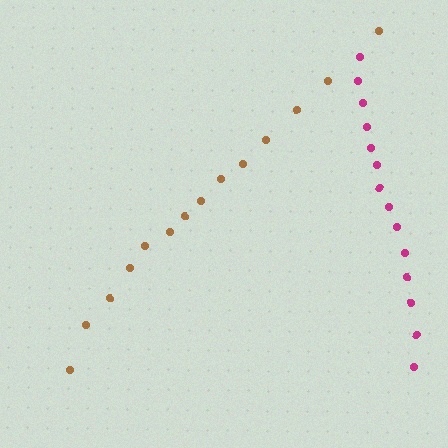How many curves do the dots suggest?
There are 2 distinct paths.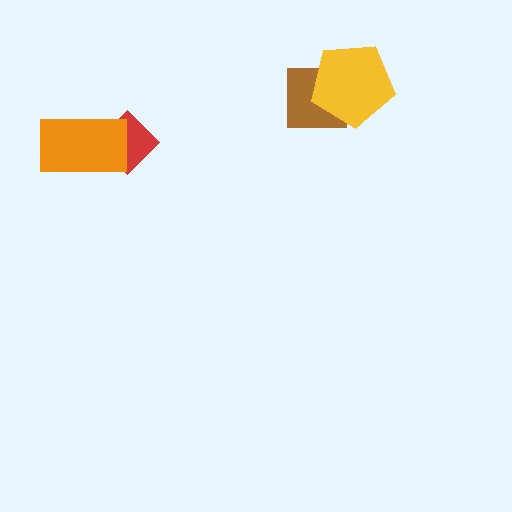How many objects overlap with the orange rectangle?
1 object overlaps with the orange rectangle.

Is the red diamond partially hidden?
Yes, it is partially covered by another shape.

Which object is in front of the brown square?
The yellow pentagon is in front of the brown square.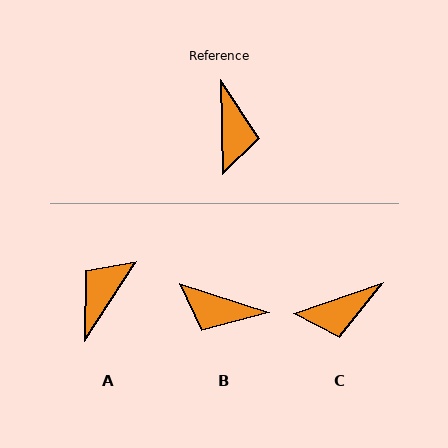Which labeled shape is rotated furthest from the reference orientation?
A, about 146 degrees away.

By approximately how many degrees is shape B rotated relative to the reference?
Approximately 109 degrees clockwise.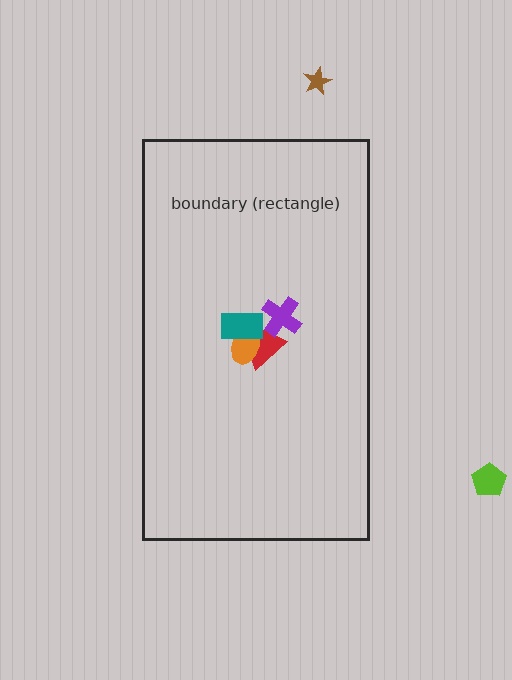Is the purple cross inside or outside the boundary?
Inside.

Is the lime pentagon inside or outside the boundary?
Outside.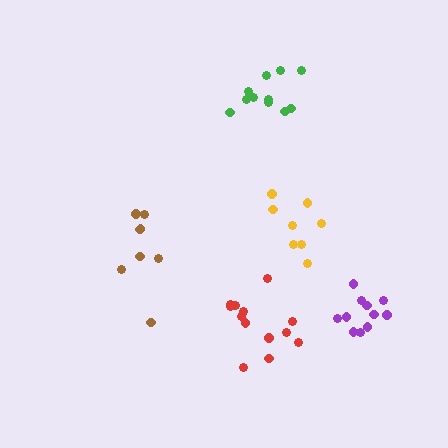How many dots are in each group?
Group 1: 13 dots, Group 2: 8 dots, Group 3: 11 dots, Group 4: 11 dots, Group 5: 8 dots (51 total).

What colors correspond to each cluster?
The clusters are colored: red, brown, purple, green, yellow.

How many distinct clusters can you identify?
There are 5 distinct clusters.